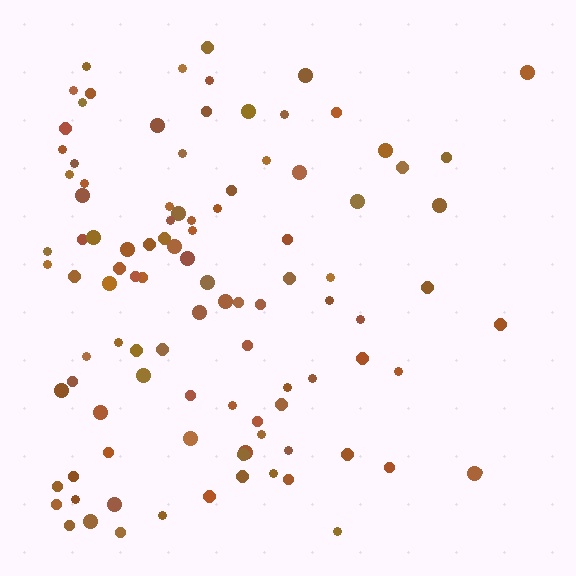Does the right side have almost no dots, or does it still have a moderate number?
Still a moderate number, just noticeably fewer than the left.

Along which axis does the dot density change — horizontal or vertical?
Horizontal.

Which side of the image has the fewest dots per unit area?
The right.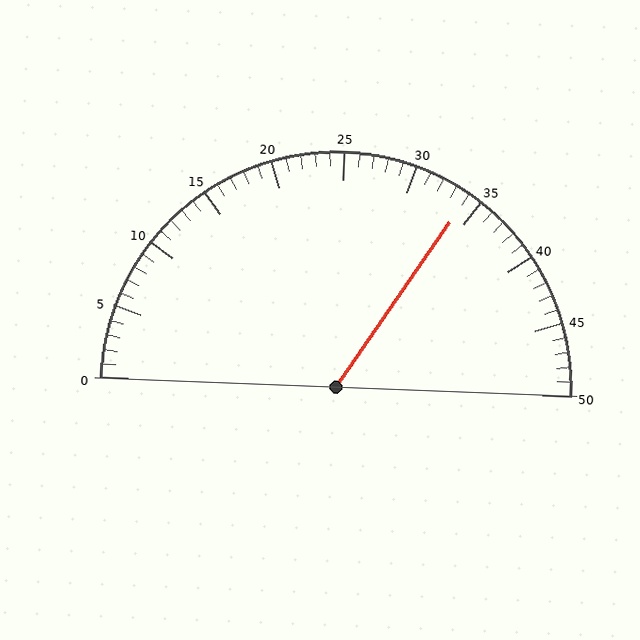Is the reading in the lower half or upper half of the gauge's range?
The reading is in the upper half of the range (0 to 50).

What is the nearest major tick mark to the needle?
The nearest major tick mark is 35.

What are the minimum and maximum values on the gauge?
The gauge ranges from 0 to 50.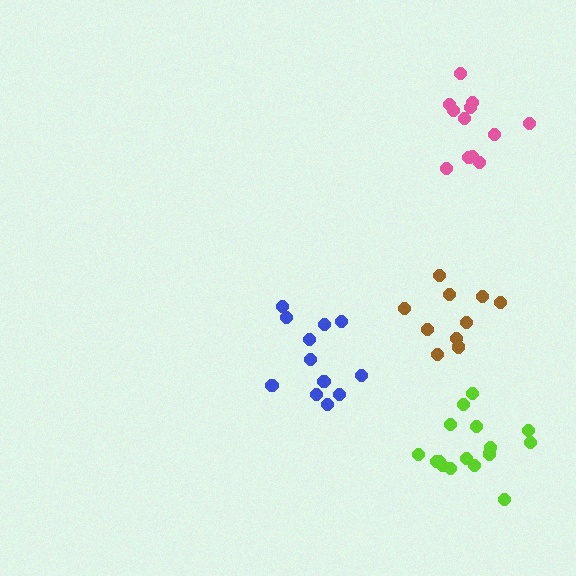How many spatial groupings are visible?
There are 4 spatial groupings.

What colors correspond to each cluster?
The clusters are colored: lime, blue, brown, pink.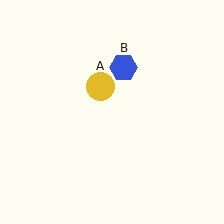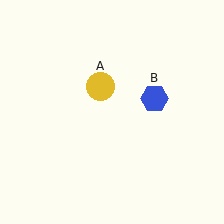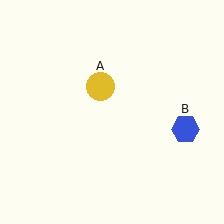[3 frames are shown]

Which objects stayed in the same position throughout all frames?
Yellow circle (object A) remained stationary.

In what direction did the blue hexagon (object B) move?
The blue hexagon (object B) moved down and to the right.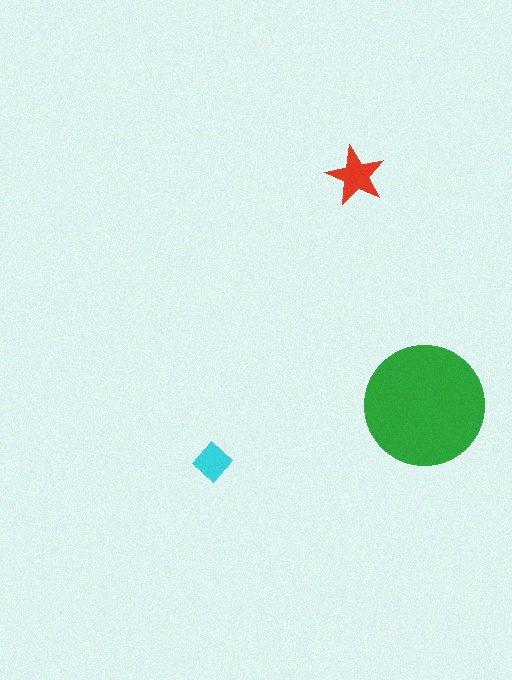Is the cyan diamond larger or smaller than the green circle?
Smaller.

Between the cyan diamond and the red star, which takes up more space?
The red star.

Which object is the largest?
The green circle.